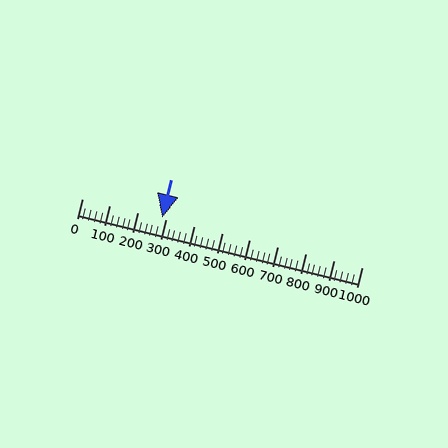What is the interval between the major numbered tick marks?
The major tick marks are spaced 100 units apart.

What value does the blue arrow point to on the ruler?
The blue arrow points to approximately 288.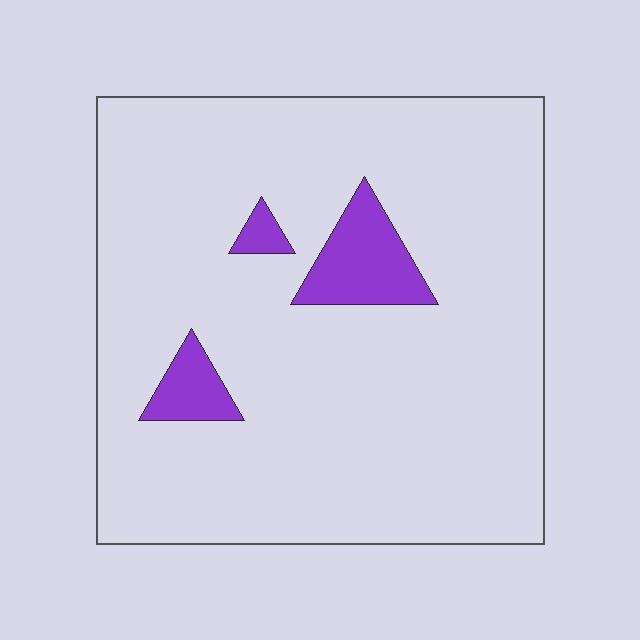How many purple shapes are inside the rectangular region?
3.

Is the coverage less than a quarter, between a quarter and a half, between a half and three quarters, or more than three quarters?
Less than a quarter.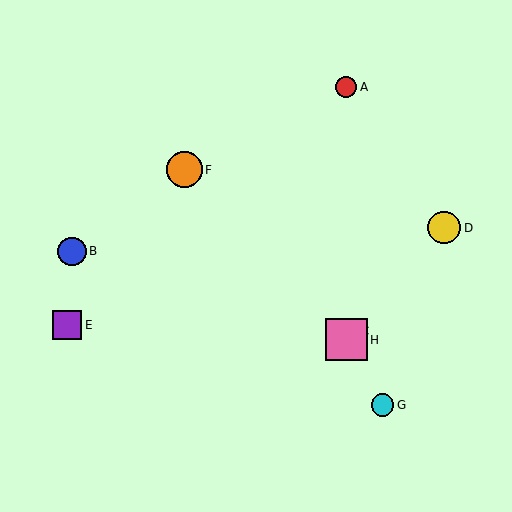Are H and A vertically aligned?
Yes, both are at x≈346.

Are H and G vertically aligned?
No, H is at x≈346 and G is at x≈383.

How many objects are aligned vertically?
3 objects (A, C, H) are aligned vertically.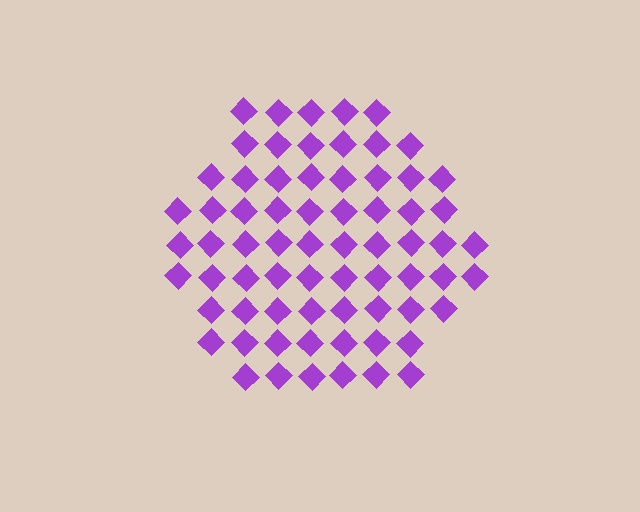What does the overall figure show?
The overall figure shows a hexagon.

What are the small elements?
The small elements are diamonds.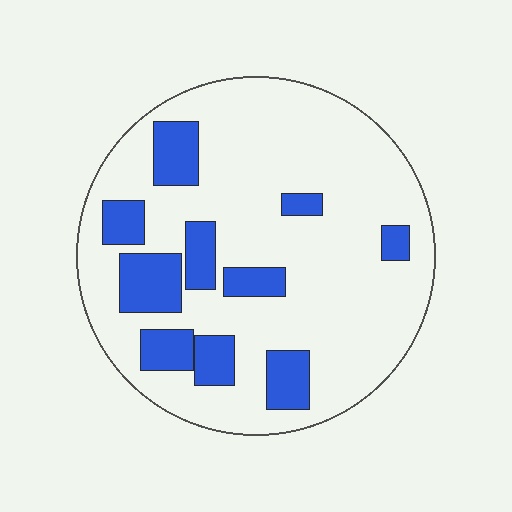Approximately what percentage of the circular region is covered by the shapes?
Approximately 20%.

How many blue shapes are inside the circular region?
10.